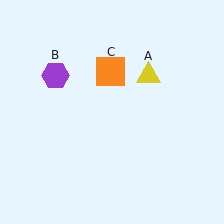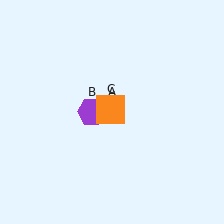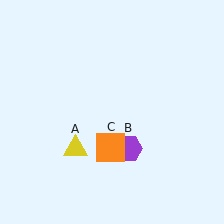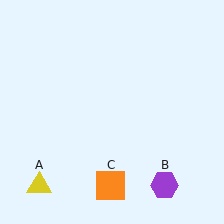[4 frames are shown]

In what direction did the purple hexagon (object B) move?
The purple hexagon (object B) moved down and to the right.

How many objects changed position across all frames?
3 objects changed position: yellow triangle (object A), purple hexagon (object B), orange square (object C).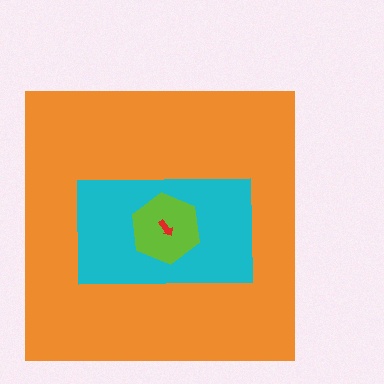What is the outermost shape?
The orange square.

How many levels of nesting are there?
4.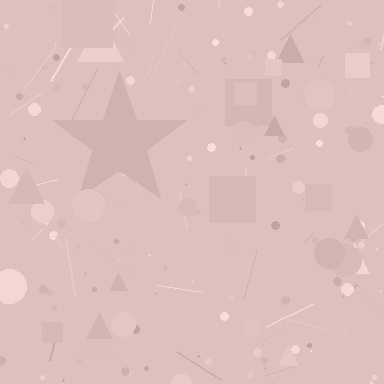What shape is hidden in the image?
A star is hidden in the image.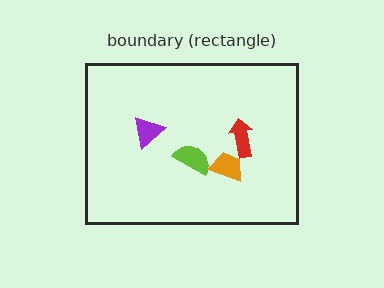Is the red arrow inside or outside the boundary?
Inside.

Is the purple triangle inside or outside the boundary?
Inside.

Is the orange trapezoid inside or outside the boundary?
Inside.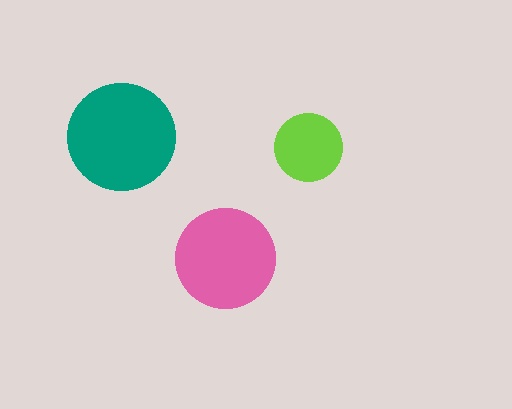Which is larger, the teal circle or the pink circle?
The teal one.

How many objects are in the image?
There are 3 objects in the image.